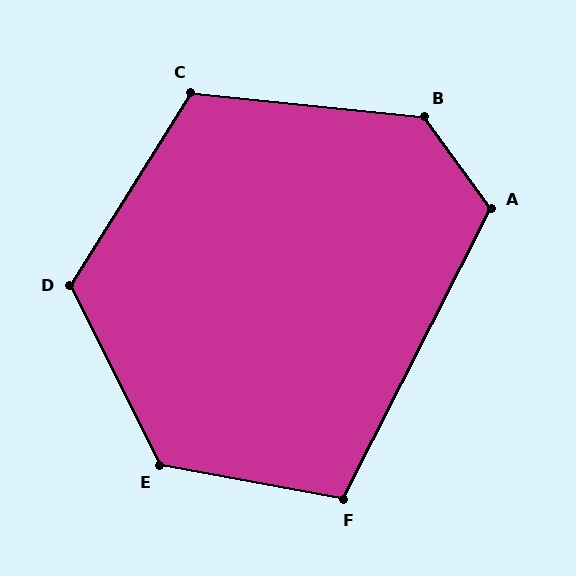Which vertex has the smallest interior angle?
F, at approximately 106 degrees.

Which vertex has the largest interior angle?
B, at approximately 132 degrees.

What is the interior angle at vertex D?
Approximately 121 degrees (obtuse).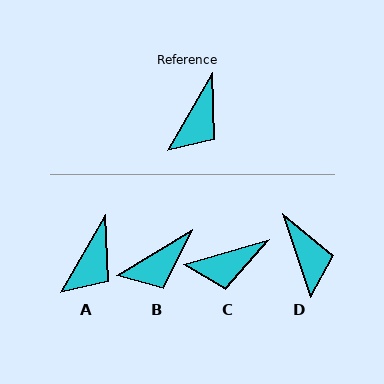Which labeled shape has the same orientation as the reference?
A.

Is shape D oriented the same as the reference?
No, it is off by about 49 degrees.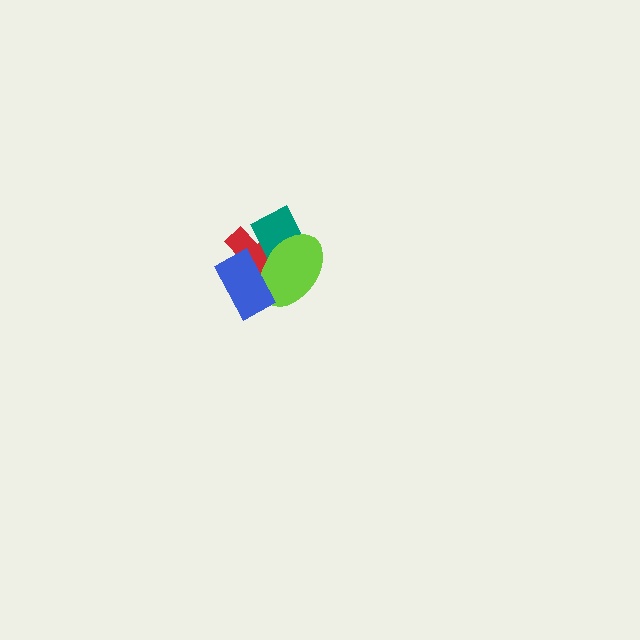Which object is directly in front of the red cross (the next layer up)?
The teal diamond is directly in front of the red cross.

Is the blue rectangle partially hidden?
No, no other shape covers it.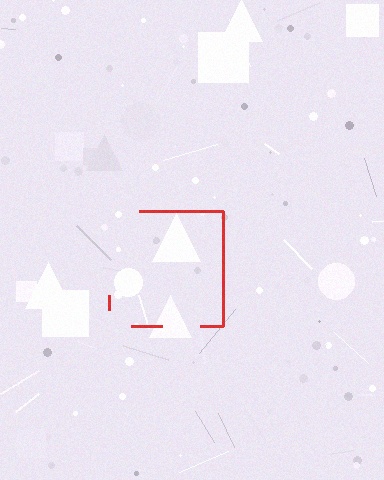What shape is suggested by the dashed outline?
The dashed outline suggests a square.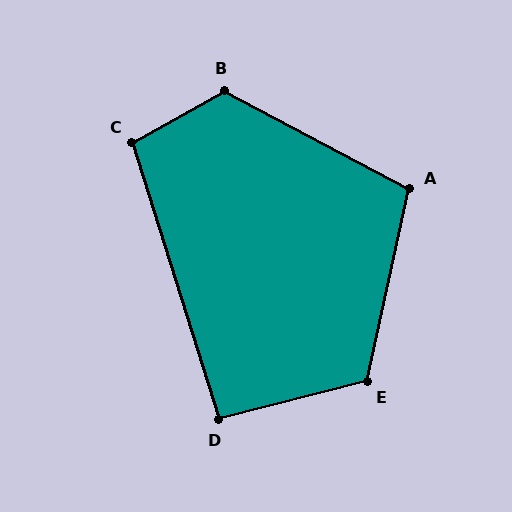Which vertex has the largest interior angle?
B, at approximately 123 degrees.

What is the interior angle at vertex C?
Approximately 102 degrees (obtuse).